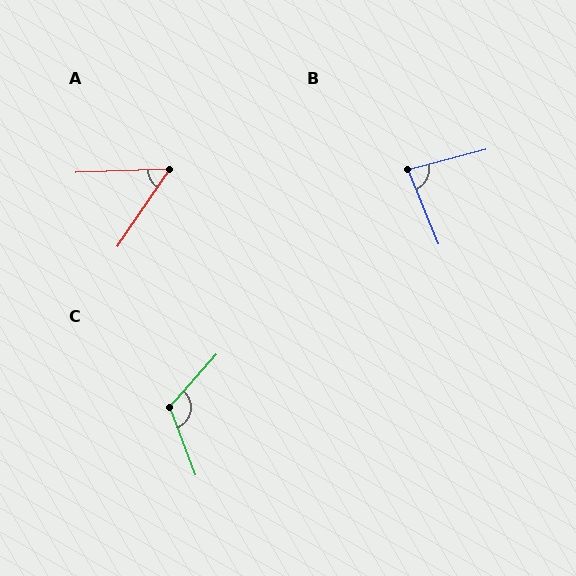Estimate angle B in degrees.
Approximately 82 degrees.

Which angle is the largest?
C, at approximately 117 degrees.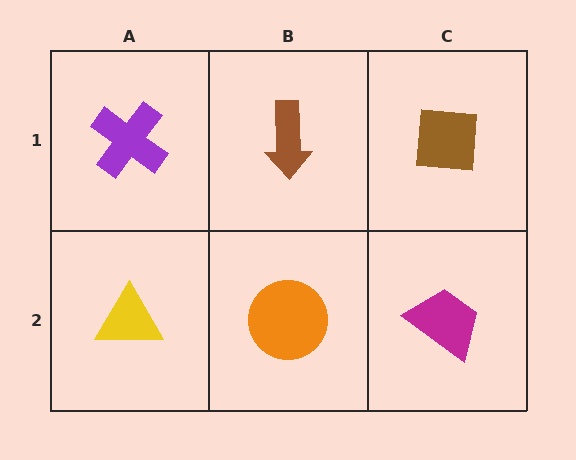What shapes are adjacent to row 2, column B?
A brown arrow (row 1, column B), a yellow triangle (row 2, column A), a magenta trapezoid (row 2, column C).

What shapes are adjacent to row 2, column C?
A brown square (row 1, column C), an orange circle (row 2, column B).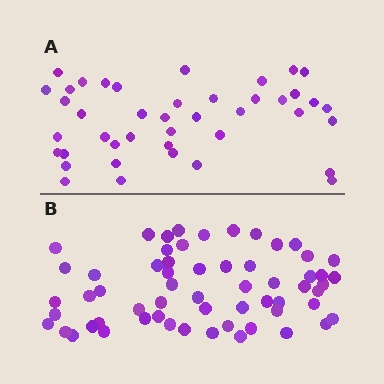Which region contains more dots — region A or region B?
Region B (the bottom region) has more dots.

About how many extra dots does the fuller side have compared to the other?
Region B has approximately 20 more dots than region A.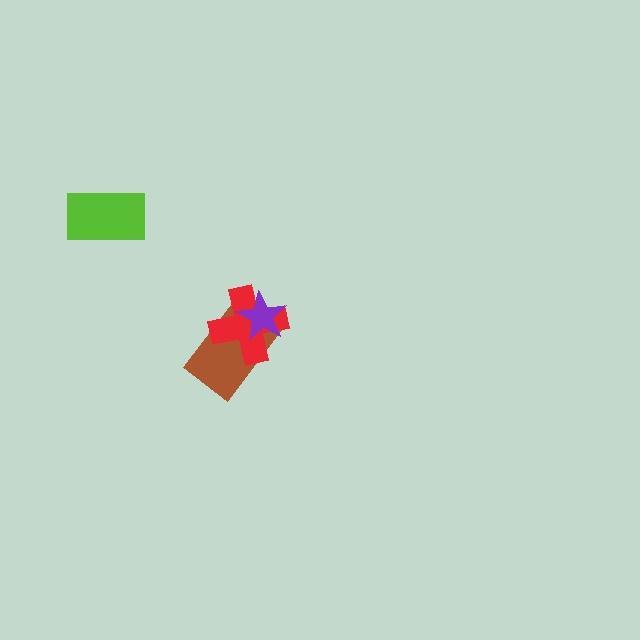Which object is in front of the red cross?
The purple star is in front of the red cross.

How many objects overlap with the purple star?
2 objects overlap with the purple star.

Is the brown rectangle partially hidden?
Yes, it is partially covered by another shape.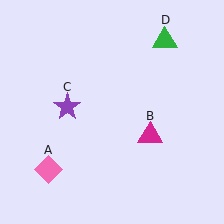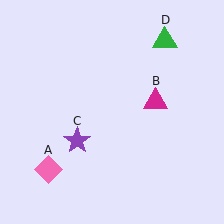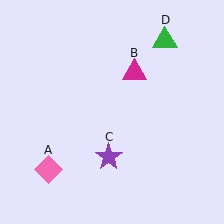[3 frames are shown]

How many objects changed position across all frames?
2 objects changed position: magenta triangle (object B), purple star (object C).